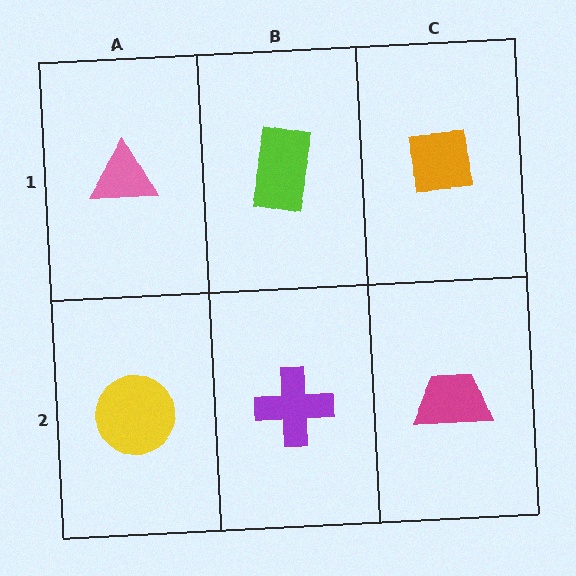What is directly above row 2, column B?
A lime rectangle.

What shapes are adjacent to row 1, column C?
A magenta trapezoid (row 2, column C), a lime rectangle (row 1, column B).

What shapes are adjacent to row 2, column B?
A lime rectangle (row 1, column B), a yellow circle (row 2, column A), a magenta trapezoid (row 2, column C).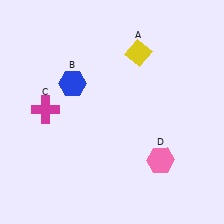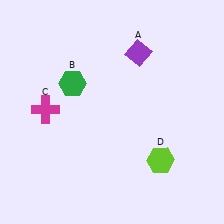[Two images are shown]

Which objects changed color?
A changed from yellow to purple. B changed from blue to green. D changed from pink to lime.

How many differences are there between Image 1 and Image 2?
There are 3 differences between the two images.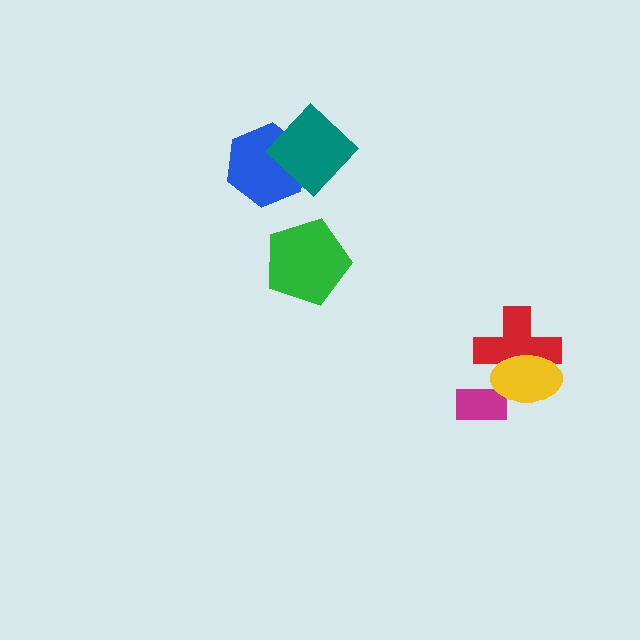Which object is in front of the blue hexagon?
The teal diamond is in front of the blue hexagon.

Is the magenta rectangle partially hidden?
Yes, it is partially covered by another shape.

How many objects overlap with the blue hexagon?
1 object overlaps with the blue hexagon.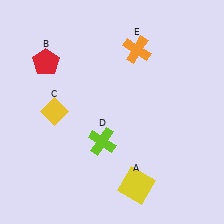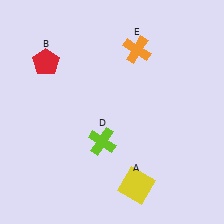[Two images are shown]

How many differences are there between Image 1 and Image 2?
There is 1 difference between the two images.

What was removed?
The yellow diamond (C) was removed in Image 2.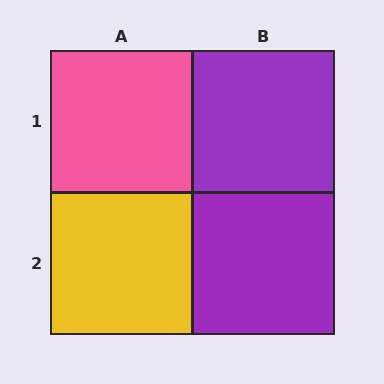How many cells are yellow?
1 cell is yellow.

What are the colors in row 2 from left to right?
Yellow, purple.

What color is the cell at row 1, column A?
Pink.